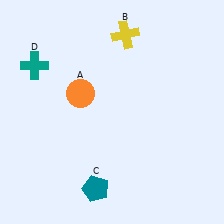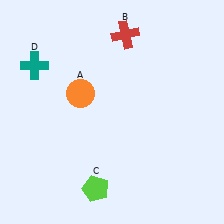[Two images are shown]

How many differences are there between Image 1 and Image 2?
There are 2 differences between the two images.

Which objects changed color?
B changed from yellow to red. C changed from teal to lime.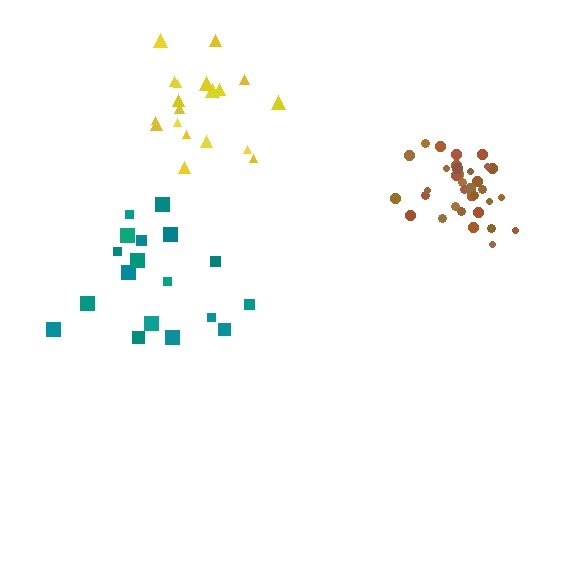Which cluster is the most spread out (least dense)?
Teal.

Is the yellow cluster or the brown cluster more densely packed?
Brown.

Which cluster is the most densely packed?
Brown.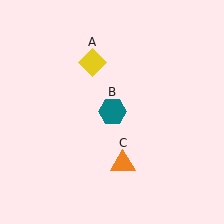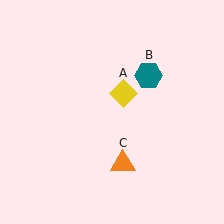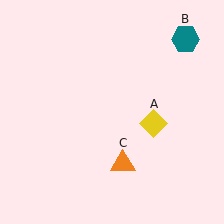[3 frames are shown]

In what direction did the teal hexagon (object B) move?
The teal hexagon (object B) moved up and to the right.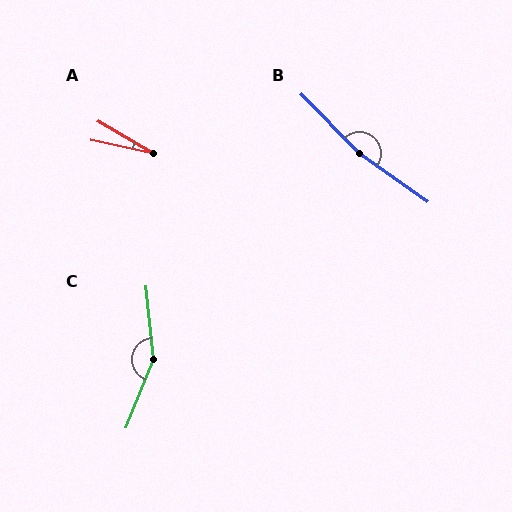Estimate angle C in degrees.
Approximately 152 degrees.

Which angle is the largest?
B, at approximately 170 degrees.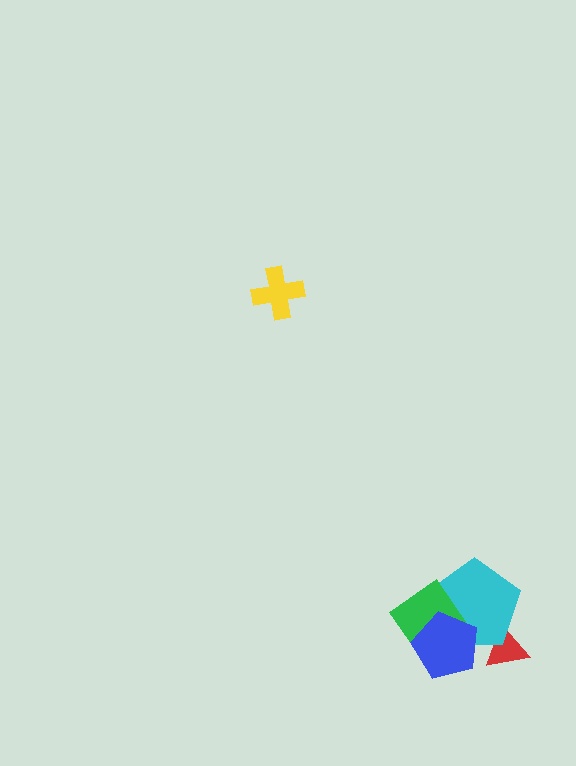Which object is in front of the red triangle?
The cyan pentagon is in front of the red triangle.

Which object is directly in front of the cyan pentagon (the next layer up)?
The green diamond is directly in front of the cyan pentagon.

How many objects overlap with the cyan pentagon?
3 objects overlap with the cyan pentagon.